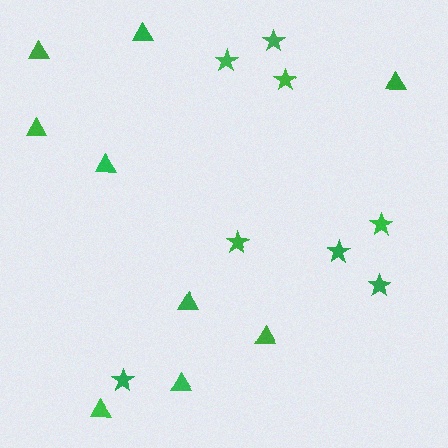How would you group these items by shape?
There are 2 groups: one group of triangles (9) and one group of stars (8).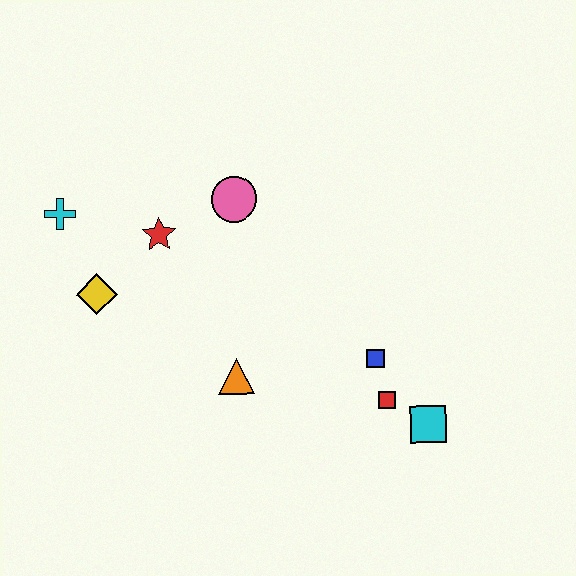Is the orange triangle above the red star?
No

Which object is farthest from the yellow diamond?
The cyan square is farthest from the yellow diamond.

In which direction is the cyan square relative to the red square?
The cyan square is to the right of the red square.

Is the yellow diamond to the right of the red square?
No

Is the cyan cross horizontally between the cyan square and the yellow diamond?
No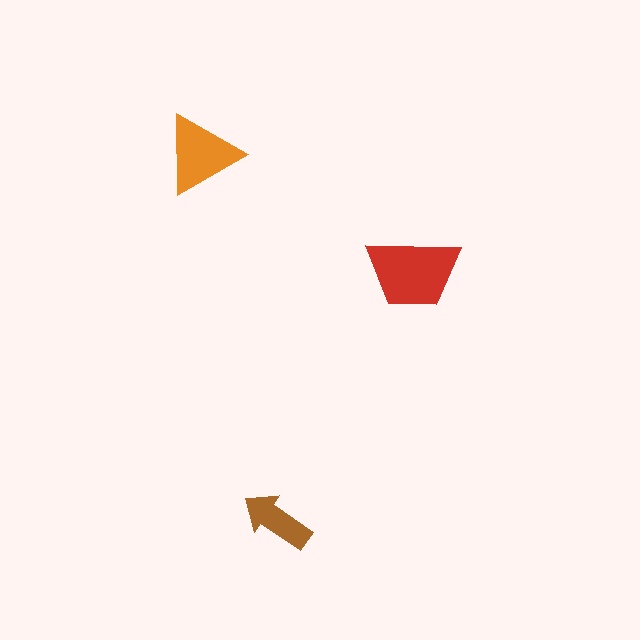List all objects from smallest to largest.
The brown arrow, the orange triangle, the red trapezoid.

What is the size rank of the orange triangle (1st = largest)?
2nd.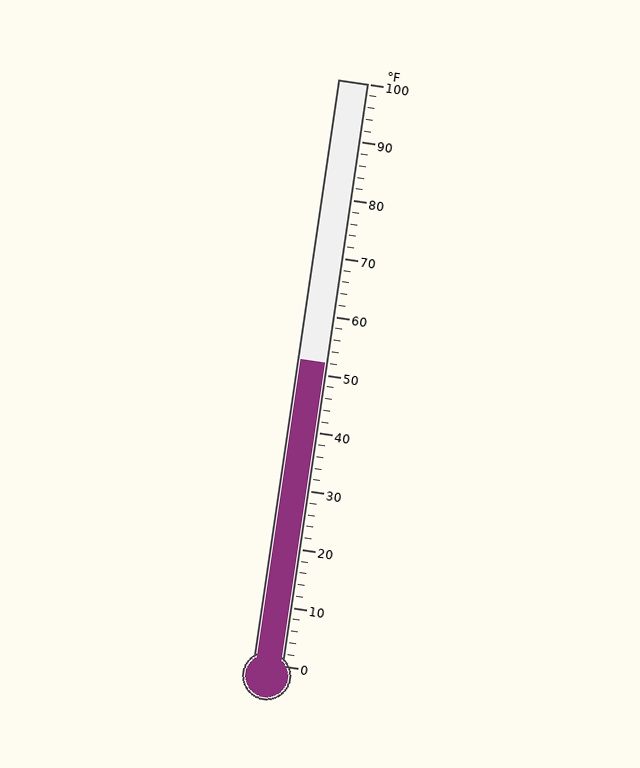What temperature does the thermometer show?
The thermometer shows approximately 52°F.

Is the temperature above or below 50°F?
The temperature is above 50°F.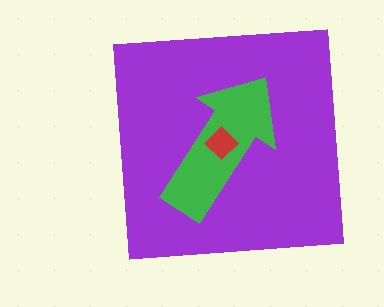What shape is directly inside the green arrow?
The red diamond.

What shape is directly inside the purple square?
The green arrow.